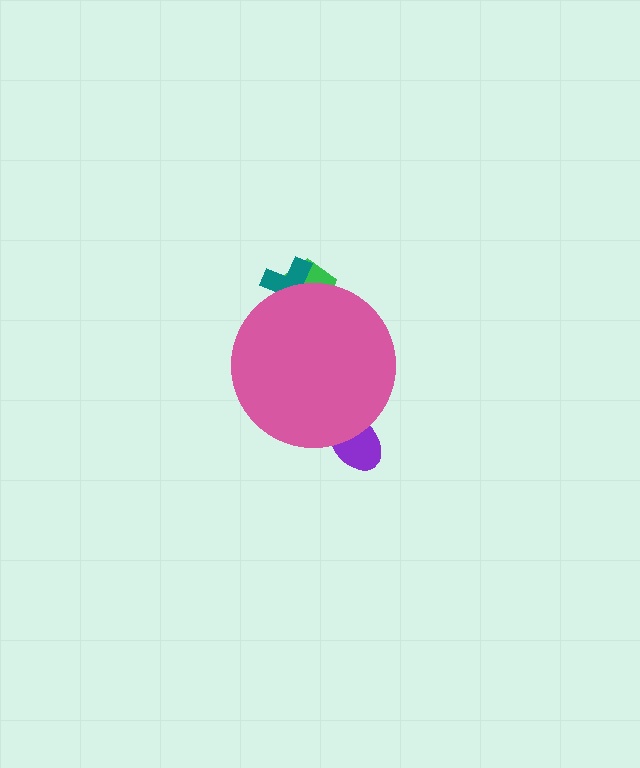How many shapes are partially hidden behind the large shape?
3 shapes are partially hidden.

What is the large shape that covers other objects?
A pink circle.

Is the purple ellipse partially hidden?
Yes, the purple ellipse is partially hidden behind the pink circle.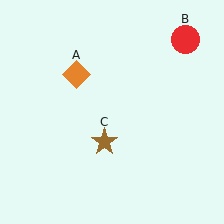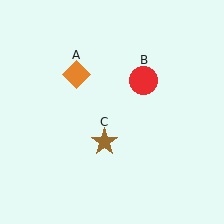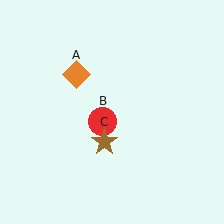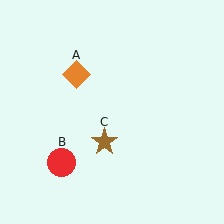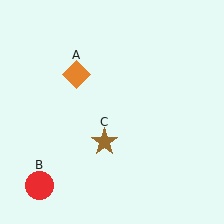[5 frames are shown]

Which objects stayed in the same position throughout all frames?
Orange diamond (object A) and brown star (object C) remained stationary.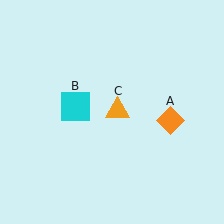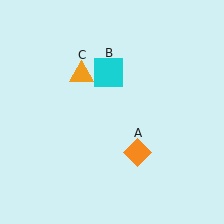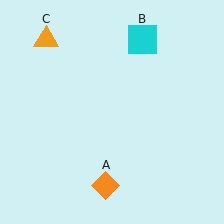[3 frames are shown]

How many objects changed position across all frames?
3 objects changed position: orange diamond (object A), cyan square (object B), orange triangle (object C).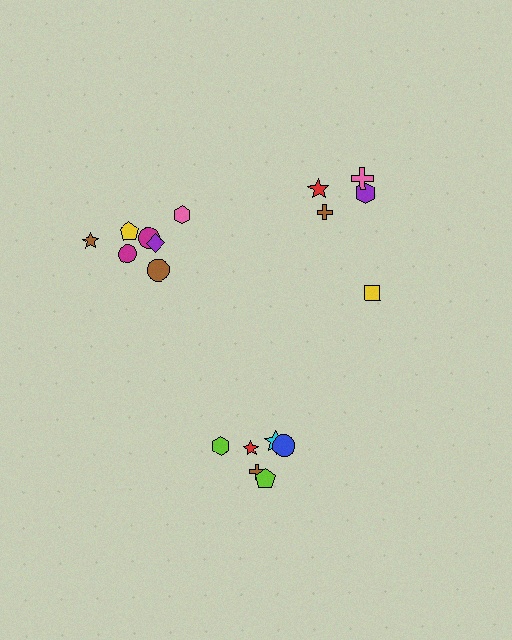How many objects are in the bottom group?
There are 6 objects.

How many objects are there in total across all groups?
There are 18 objects.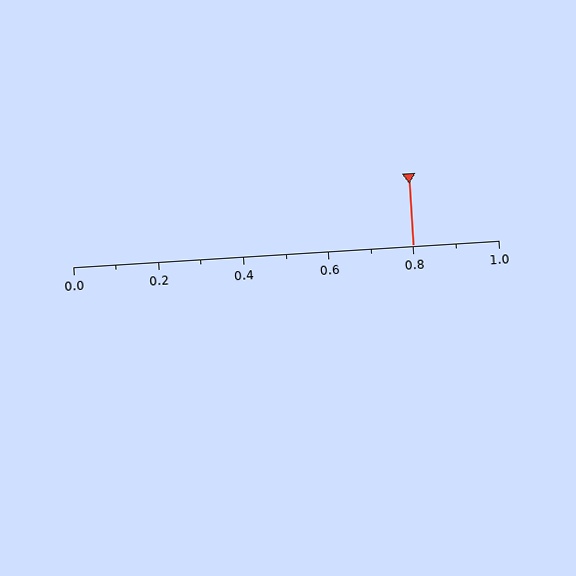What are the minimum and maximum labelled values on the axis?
The axis runs from 0.0 to 1.0.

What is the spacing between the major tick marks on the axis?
The major ticks are spaced 0.2 apart.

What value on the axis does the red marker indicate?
The marker indicates approximately 0.8.